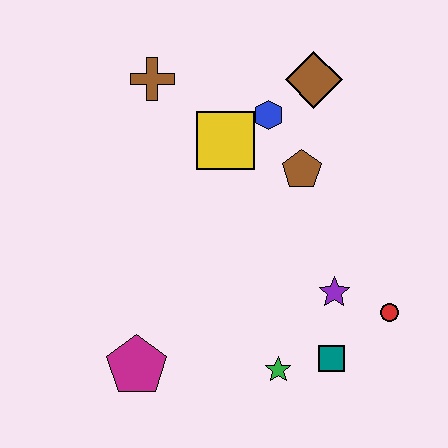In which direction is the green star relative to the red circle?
The green star is to the left of the red circle.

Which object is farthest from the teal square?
The brown cross is farthest from the teal square.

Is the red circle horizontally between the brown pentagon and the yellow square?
No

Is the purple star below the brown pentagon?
Yes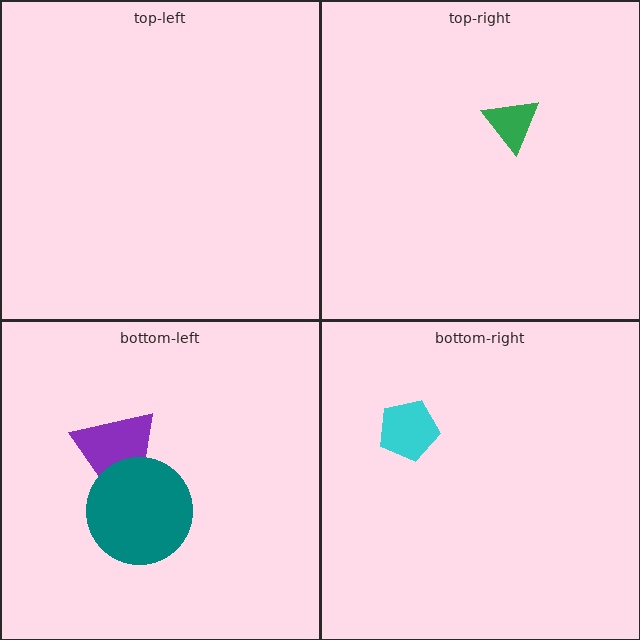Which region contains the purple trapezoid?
The bottom-left region.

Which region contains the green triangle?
The top-right region.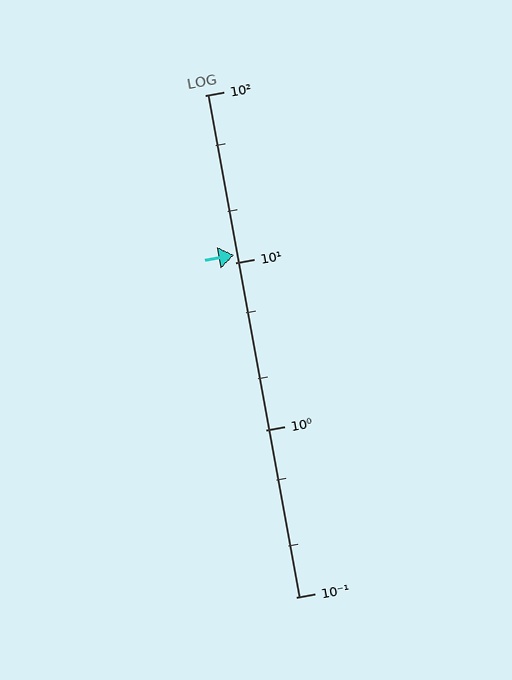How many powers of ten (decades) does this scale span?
The scale spans 3 decades, from 0.1 to 100.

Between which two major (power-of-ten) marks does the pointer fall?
The pointer is between 10 and 100.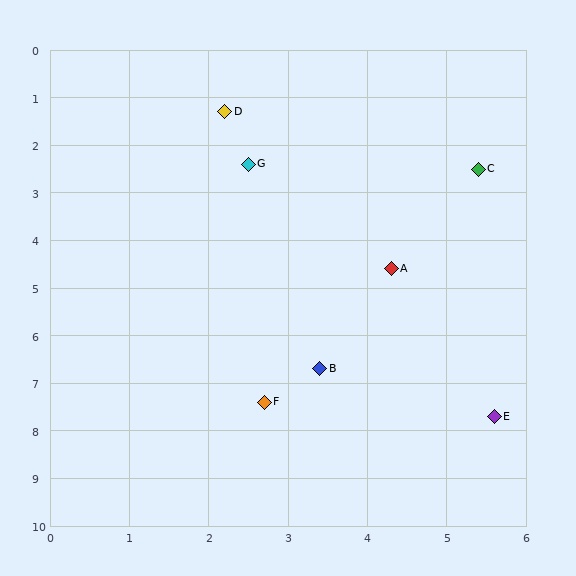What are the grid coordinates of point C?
Point C is at approximately (5.4, 2.5).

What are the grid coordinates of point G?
Point G is at approximately (2.5, 2.4).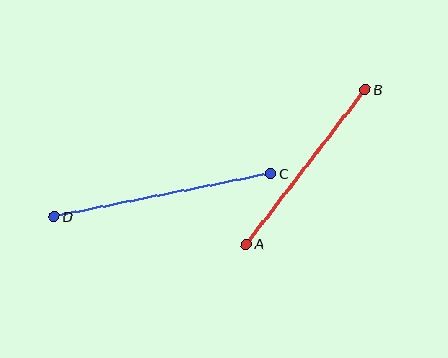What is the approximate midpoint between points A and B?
The midpoint is at approximately (306, 167) pixels.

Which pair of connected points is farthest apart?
Points C and D are farthest apart.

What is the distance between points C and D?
The distance is approximately 221 pixels.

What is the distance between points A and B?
The distance is approximately 195 pixels.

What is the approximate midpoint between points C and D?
The midpoint is at approximately (162, 195) pixels.